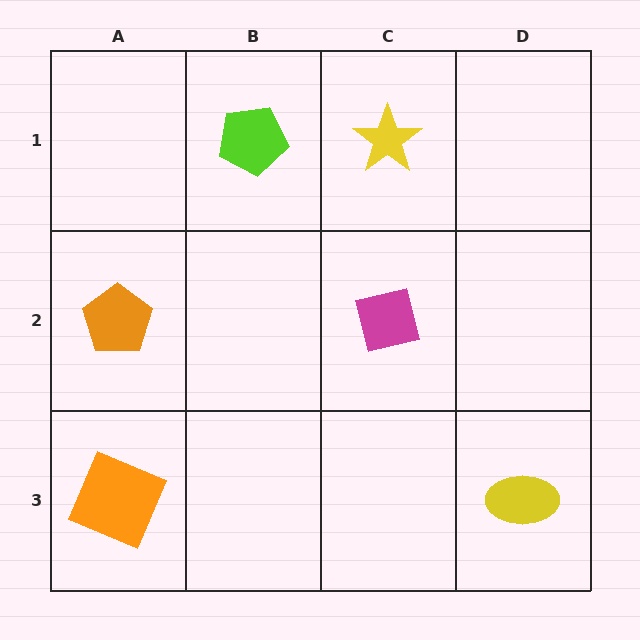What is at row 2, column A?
An orange pentagon.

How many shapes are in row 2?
2 shapes.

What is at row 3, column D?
A yellow ellipse.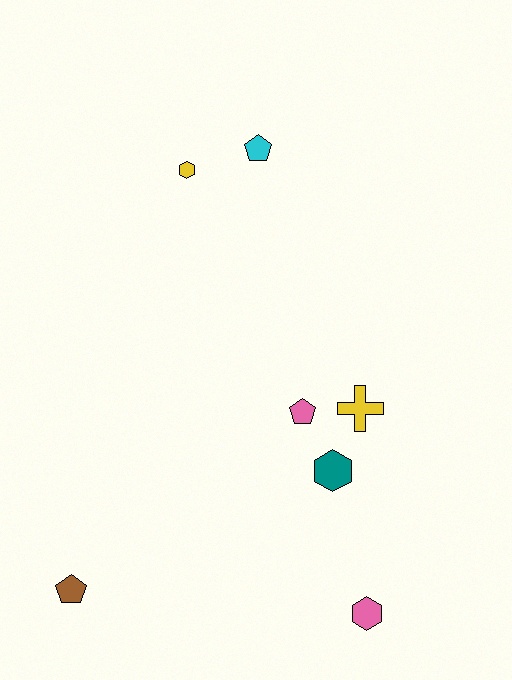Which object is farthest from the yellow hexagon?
The pink hexagon is farthest from the yellow hexagon.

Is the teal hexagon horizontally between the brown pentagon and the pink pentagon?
No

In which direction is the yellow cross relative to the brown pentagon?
The yellow cross is to the right of the brown pentagon.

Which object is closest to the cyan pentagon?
The yellow hexagon is closest to the cyan pentagon.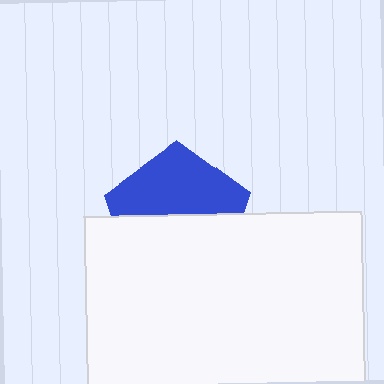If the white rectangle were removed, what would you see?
You would see the complete blue pentagon.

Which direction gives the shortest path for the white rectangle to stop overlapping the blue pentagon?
Moving down gives the shortest separation.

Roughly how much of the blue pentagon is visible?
About half of it is visible (roughly 48%).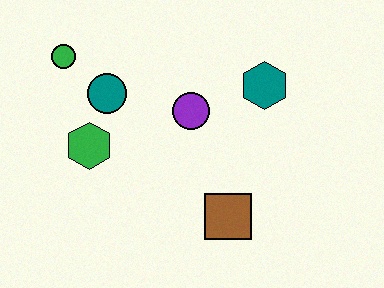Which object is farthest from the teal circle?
The brown square is farthest from the teal circle.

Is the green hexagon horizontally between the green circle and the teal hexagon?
Yes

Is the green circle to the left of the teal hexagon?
Yes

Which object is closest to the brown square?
The purple circle is closest to the brown square.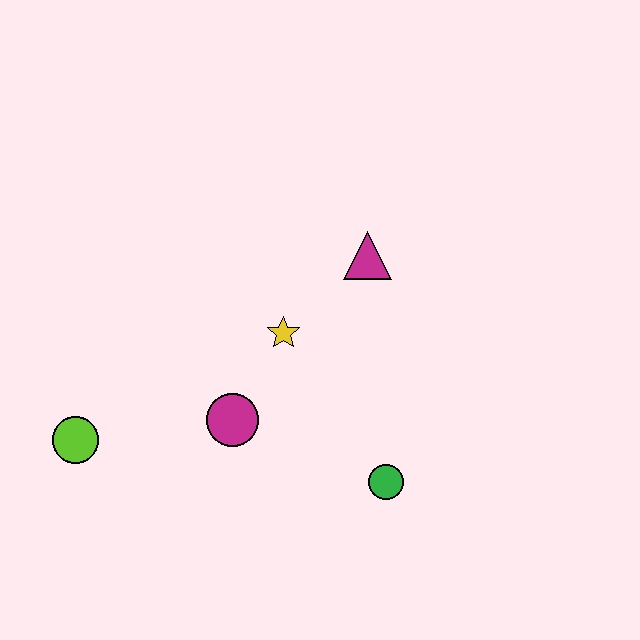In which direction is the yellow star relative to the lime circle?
The yellow star is to the right of the lime circle.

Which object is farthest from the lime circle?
The magenta triangle is farthest from the lime circle.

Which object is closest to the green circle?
The magenta circle is closest to the green circle.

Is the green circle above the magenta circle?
No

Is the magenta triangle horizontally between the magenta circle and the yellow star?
No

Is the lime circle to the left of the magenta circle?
Yes